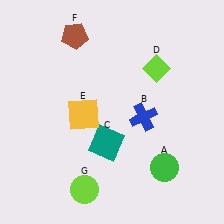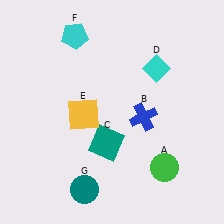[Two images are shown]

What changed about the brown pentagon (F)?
In Image 1, F is brown. In Image 2, it changed to cyan.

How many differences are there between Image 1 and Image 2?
There are 3 differences between the two images.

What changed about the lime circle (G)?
In Image 1, G is lime. In Image 2, it changed to teal.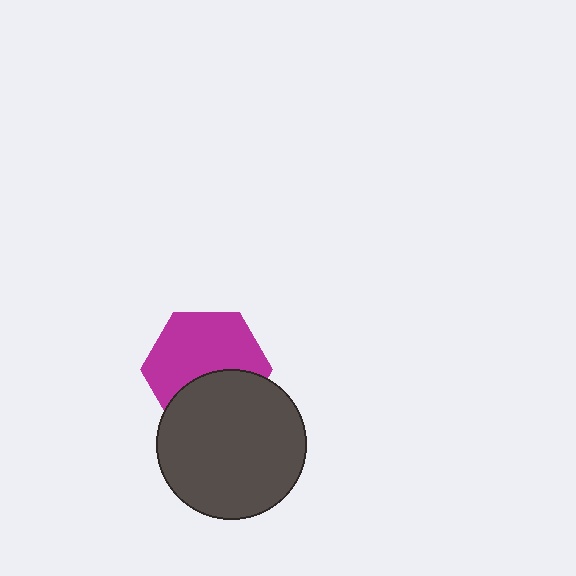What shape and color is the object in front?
The object in front is a dark gray circle.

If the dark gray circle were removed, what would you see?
You would see the complete magenta hexagon.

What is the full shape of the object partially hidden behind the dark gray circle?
The partially hidden object is a magenta hexagon.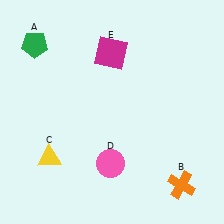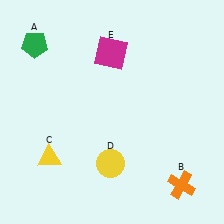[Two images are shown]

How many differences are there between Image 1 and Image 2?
There is 1 difference between the two images.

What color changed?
The circle (D) changed from pink in Image 1 to yellow in Image 2.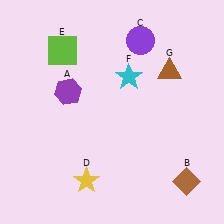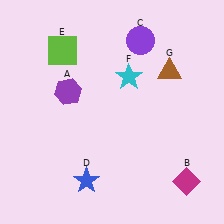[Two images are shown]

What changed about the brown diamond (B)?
In Image 1, B is brown. In Image 2, it changed to magenta.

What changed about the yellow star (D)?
In Image 1, D is yellow. In Image 2, it changed to blue.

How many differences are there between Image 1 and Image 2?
There are 2 differences between the two images.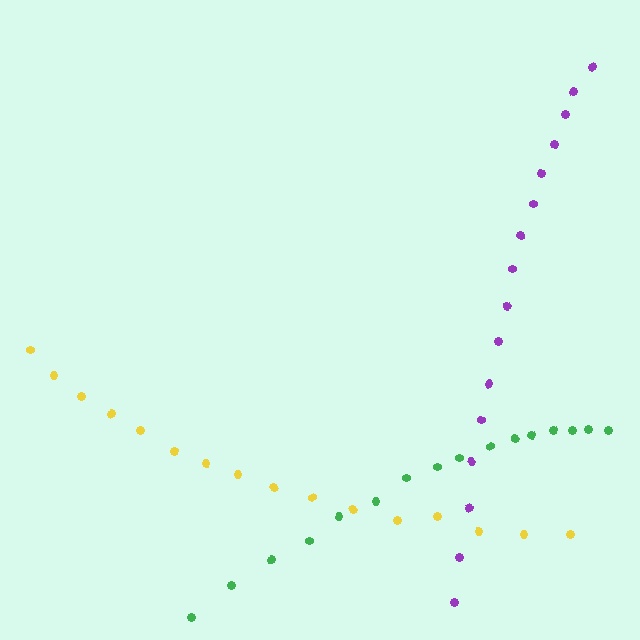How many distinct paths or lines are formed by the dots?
There are 3 distinct paths.